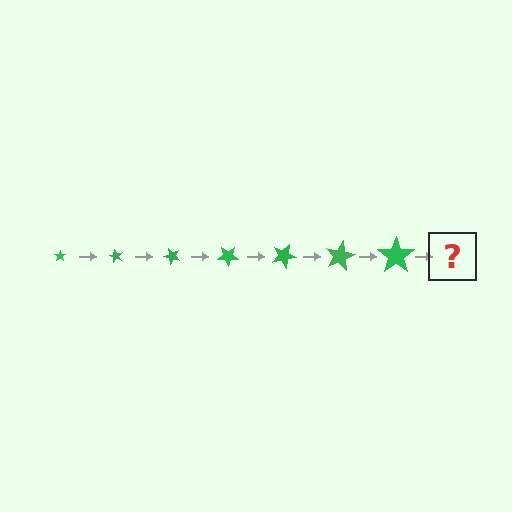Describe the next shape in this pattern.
It should be a star, larger than the previous one and rotated 420 degrees from the start.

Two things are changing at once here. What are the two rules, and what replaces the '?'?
The two rules are that the star grows larger each step and it rotates 60 degrees each step. The '?' should be a star, larger than the previous one and rotated 420 degrees from the start.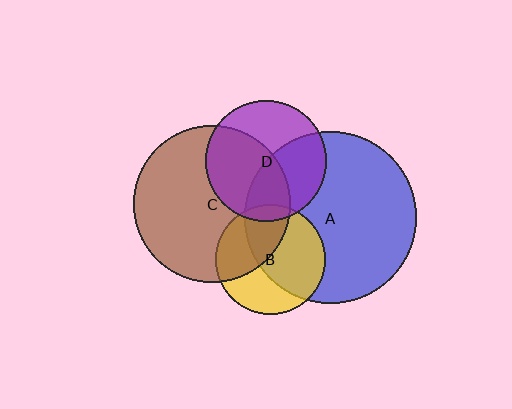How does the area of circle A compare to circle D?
Approximately 2.0 times.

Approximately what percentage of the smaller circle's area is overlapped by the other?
Approximately 45%.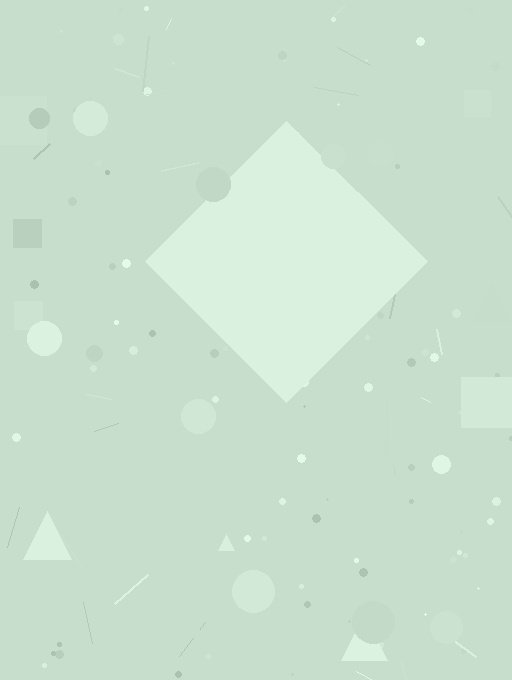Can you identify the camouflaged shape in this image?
The camouflaged shape is a diamond.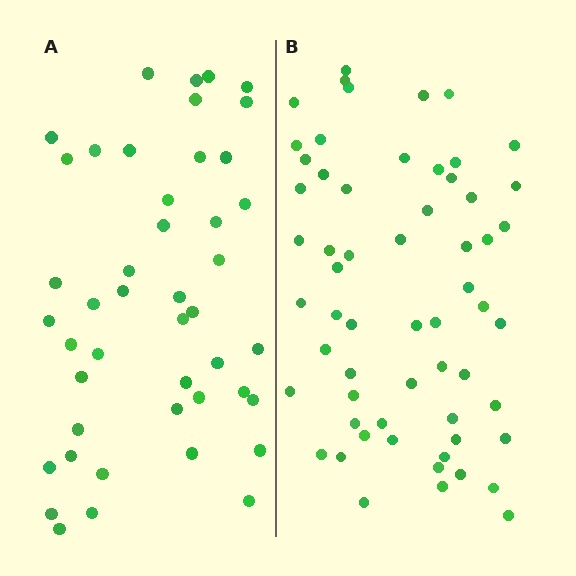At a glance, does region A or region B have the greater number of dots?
Region B (the right region) has more dots.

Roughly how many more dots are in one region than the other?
Region B has approximately 15 more dots than region A.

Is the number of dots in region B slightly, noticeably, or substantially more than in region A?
Region B has noticeably more, but not dramatically so. The ratio is roughly 1.3 to 1.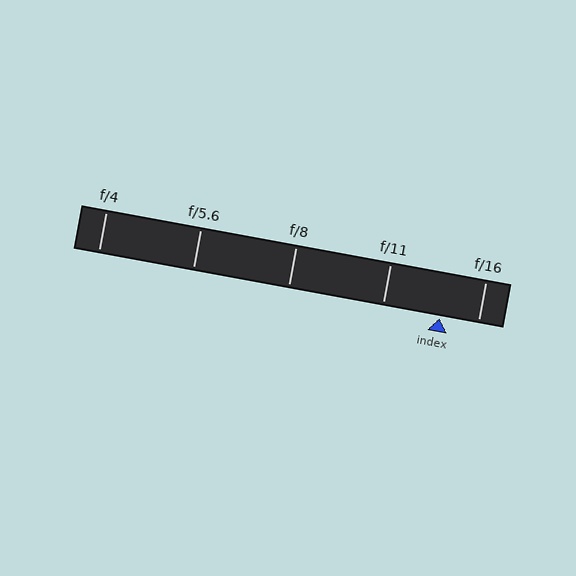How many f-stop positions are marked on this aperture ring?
There are 5 f-stop positions marked.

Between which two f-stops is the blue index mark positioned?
The index mark is between f/11 and f/16.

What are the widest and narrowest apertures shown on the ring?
The widest aperture shown is f/4 and the narrowest is f/16.